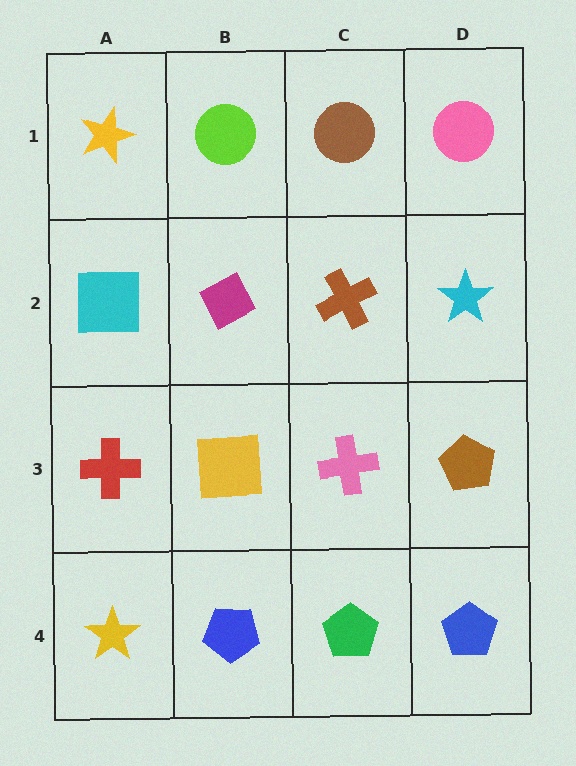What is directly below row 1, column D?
A cyan star.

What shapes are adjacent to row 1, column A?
A cyan square (row 2, column A), a lime circle (row 1, column B).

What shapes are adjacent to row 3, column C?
A brown cross (row 2, column C), a green pentagon (row 4, column C), a yellow square (row 3, column B), a brown pentagon (row 3, column D).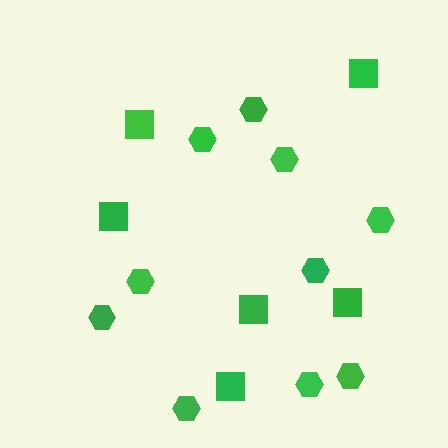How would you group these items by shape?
There are 2 groups: one group of squares (6) and one group of hexagons (10).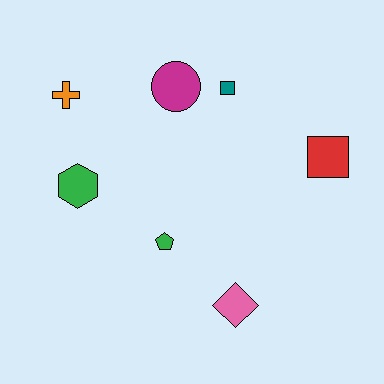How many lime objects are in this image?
There are no lime objects.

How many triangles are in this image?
There are no triangles.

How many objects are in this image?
There are 7 objects.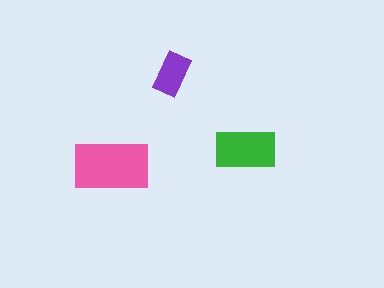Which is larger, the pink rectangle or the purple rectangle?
The pink one.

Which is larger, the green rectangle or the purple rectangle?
The green one.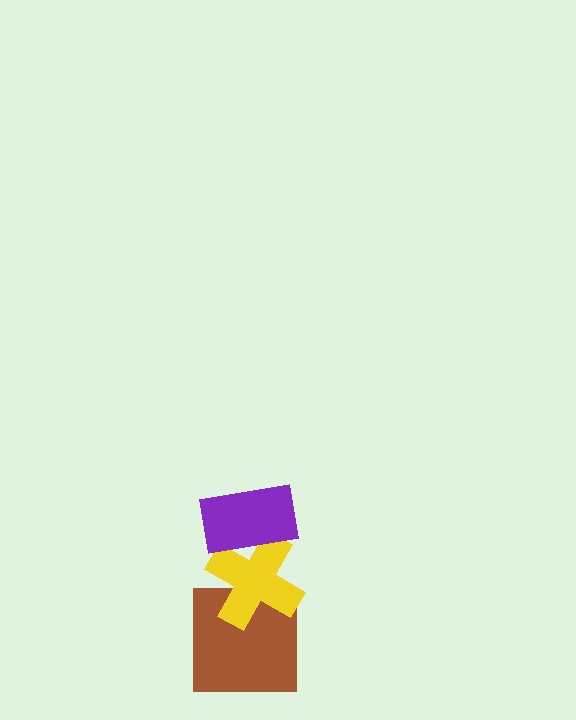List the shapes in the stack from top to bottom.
From top to bottom: the purple rectangle, the yellow cross, the brown square.